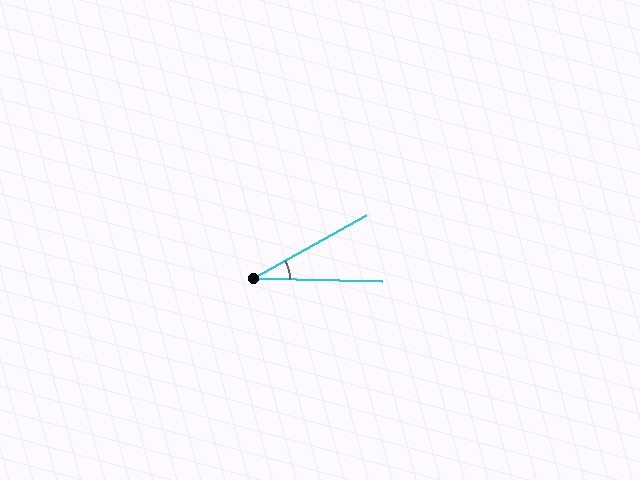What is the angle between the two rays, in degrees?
Approximately 31 degrees.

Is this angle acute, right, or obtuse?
It is acute.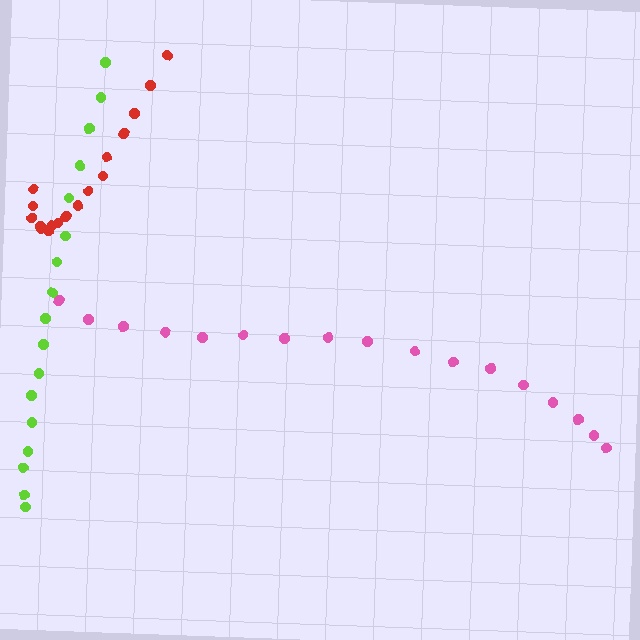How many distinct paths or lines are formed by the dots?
There are 3 distinct paths.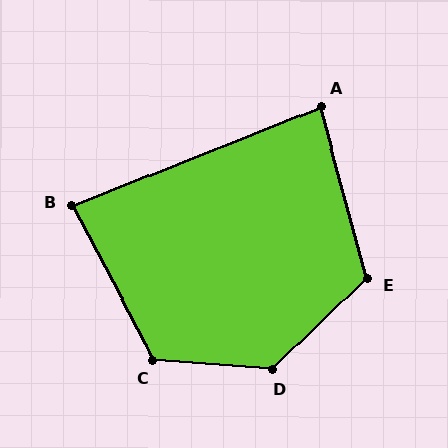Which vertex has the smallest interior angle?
A, at approximately 83 degrees.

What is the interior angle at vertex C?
Approximately 122 degrees (obtuse).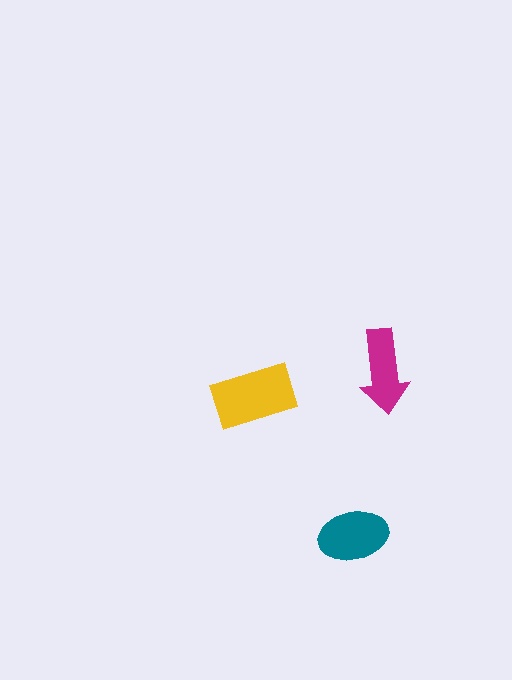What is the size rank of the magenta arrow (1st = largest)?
3rd.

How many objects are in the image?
There are 3 objects in the image.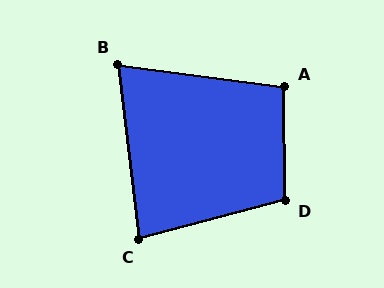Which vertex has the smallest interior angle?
B, at approximately 76 degrees.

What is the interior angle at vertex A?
Approximately 98 degrees (obtuse).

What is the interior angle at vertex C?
Approximately 82 degrees (acute).